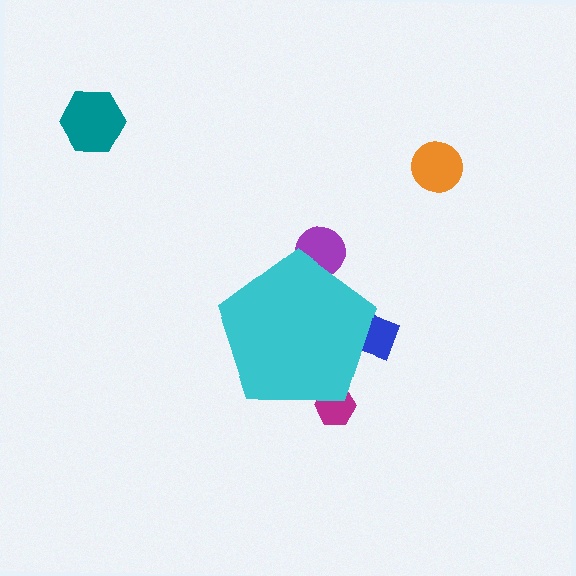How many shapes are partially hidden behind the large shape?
3 shapes are partially hidden.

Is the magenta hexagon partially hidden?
Yes, the magenta hexagon is partially hidden behind the cyan pentagon.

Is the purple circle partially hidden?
Yes, the purple circle is partially hidden behind the cyan pentagon.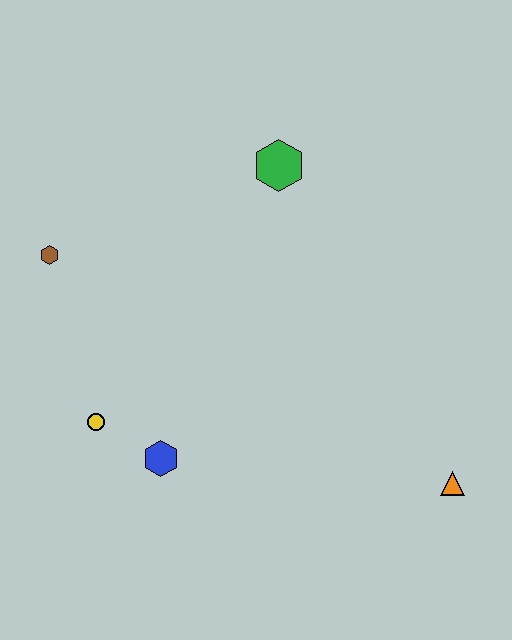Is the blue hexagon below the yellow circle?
Yes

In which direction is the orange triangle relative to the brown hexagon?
The orange triangle is to the right of the brown hexagon.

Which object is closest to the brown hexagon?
The yellow circle is closest to the brown hexagon.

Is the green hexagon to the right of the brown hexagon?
Yes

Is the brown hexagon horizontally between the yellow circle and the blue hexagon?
No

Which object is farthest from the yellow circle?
The orange triangle is farthest from the yellow circle.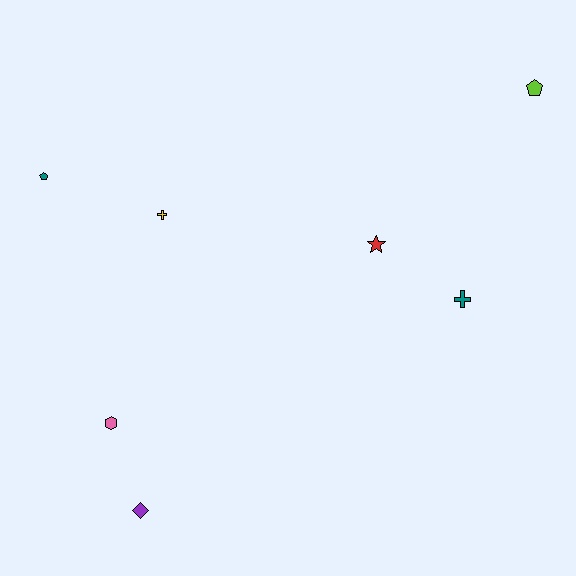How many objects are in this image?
There are 7 objects.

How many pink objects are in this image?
There is 1 pink object.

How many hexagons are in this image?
There is 1 hexagon.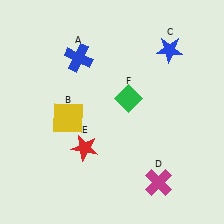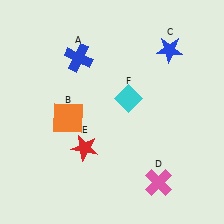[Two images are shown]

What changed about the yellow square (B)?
In Image 1, B is yellow. In Image 2, it changed to orange.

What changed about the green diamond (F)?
In Image 1, F is green. In Image 2, it changed to cyan.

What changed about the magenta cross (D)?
In Image 1, D is magenta. In Image 2, it changed to pink.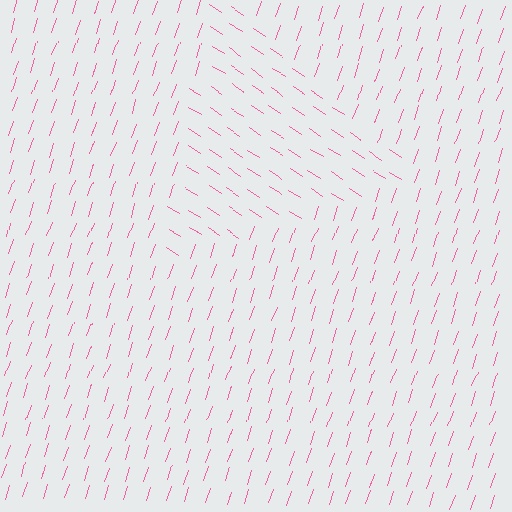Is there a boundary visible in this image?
Yes, there is a texture boundary formed by a change in line orientation.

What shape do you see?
I see a triangle.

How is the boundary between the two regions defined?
The boundary is defined purely by a change in line orientation (approximately 76 degrees difference). All lines are the same color and thickness.